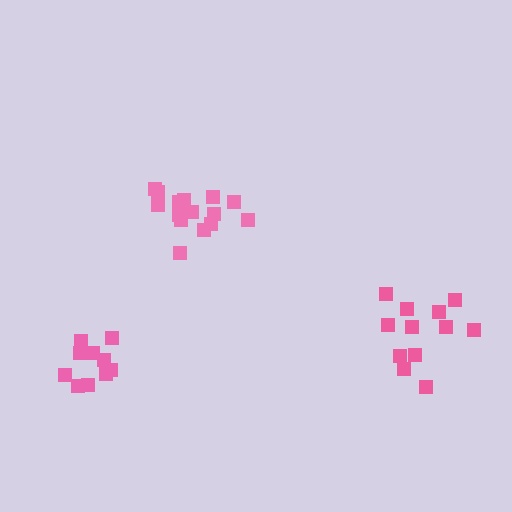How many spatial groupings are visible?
There are 3 spatial groupings.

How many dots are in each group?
Group 1: 15 dots, Group 2: 10 dots, Group 3: 12 dots (37 total).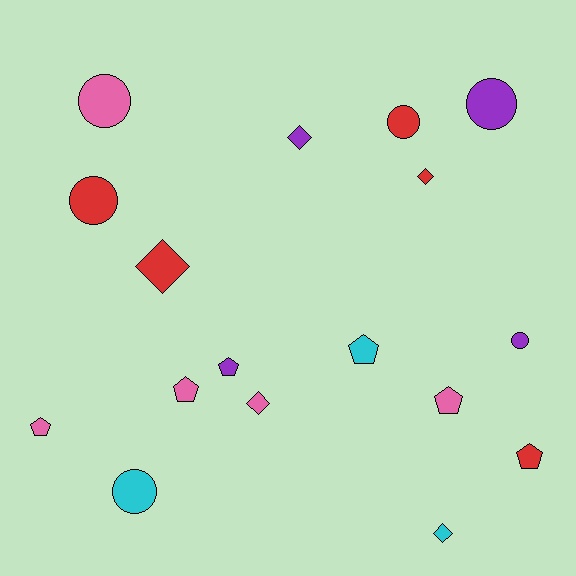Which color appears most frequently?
Red, with 5 objects.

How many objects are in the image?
There are 17 objects.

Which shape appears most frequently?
Pentagon, with 6 objects.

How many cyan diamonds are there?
There is 1 cyan diamond.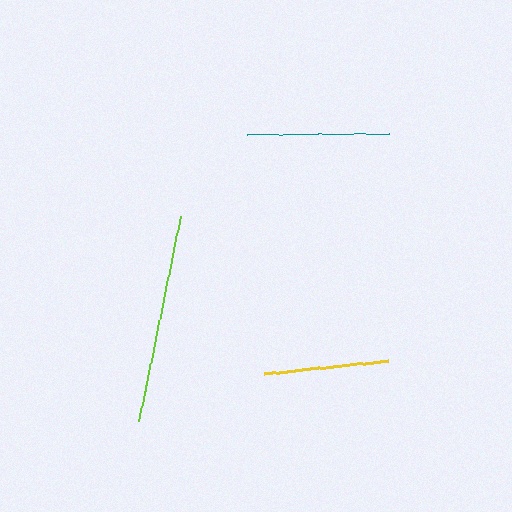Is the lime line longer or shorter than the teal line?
The lime line is longer than the teal line.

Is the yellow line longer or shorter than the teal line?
The teal line is longer than the yellow line.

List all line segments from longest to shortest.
From longest to shortest: lime, teal, yellow.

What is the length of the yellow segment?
The yellow segment is approximately 124 pixels long.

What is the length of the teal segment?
The teal segment is approximately 142 pixels long.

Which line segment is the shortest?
The yellow line is the shortest at approximately 124 pixels.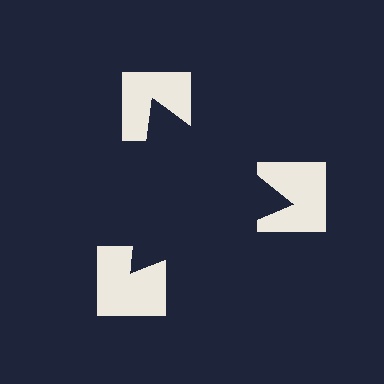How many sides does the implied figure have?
3 sides.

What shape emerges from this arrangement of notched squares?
An illusory triangle — its edges are inferred from the aligned wedge cuts in the notched squares, not physically drawn.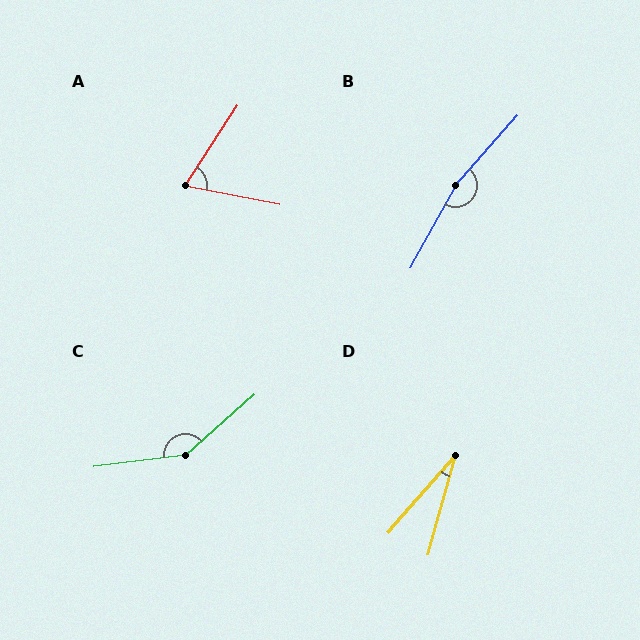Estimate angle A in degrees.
Approximately 68 degrees.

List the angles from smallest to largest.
D (25°), A (68°), C (145°), B (167°).